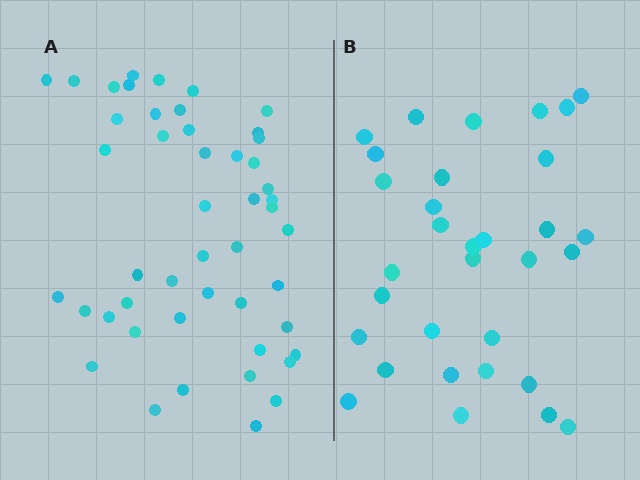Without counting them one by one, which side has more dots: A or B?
Region A (the left region) has more dots.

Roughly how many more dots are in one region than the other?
Region A has approximately 15 more dots than region B.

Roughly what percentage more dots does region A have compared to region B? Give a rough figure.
About 50% more.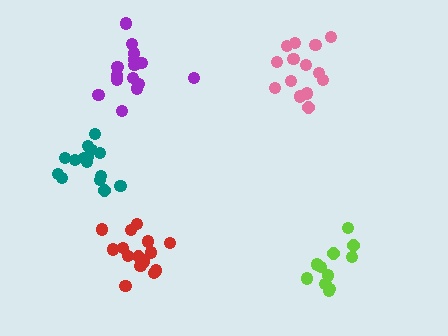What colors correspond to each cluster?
The clusters are colored: purple, teal, pink, lime, red.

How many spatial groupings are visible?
There are 5 spatial groupings.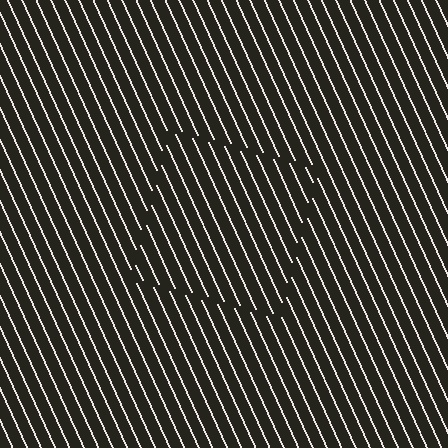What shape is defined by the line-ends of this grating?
An illusory square. The interior of the shape contains the same grating, shifted by half a period — the contour is defined by the phase discontinuity where line-ends from the inner and outer gratings abut.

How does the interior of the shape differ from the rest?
The interior of the shape contains the same grating, shifted by half a period — the contour is defined by the phase discontinuity where line-ends from the inner and outer gratings abut.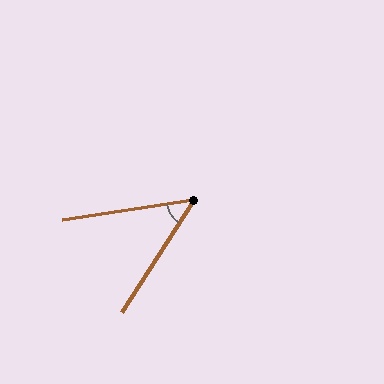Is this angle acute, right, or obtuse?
It is acute.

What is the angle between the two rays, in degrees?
Approximately 48 degrees.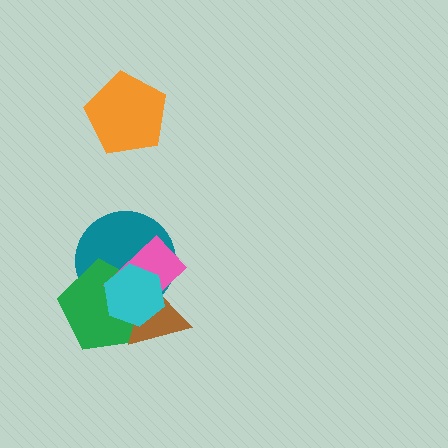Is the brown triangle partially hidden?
Yes, it is partially covered by another shape.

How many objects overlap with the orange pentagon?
0 objects overlap with the orange pentagon.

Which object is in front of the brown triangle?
The cyan hexagon is in front of the brown triangle.